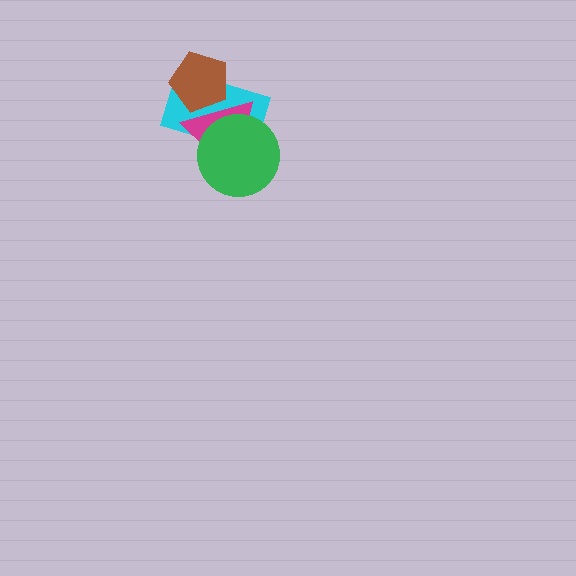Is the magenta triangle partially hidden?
Yes, it is partially covered by another shape.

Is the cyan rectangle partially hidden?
Yes, it is partially covered by another shape.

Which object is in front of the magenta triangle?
The green circle is in front of the magenta triangle.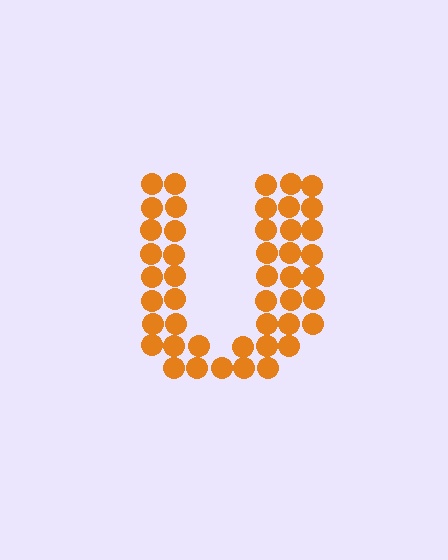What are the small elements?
The small elements are circles.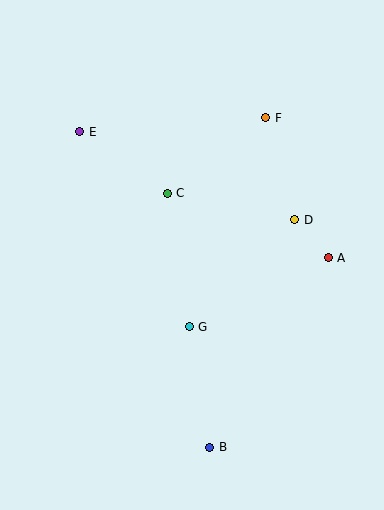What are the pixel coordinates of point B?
Point B is at (210, 447).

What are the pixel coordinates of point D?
Point D is at (295, 220).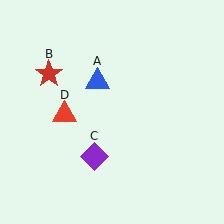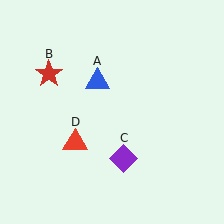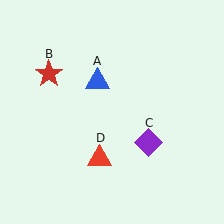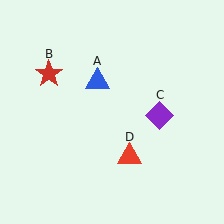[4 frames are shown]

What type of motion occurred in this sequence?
The purple diamond (object C), red triangle (object D) rotated counterclockwise around the center of the scene.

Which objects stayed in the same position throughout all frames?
Blue triangle (object A) and red star (object B) remained stationary.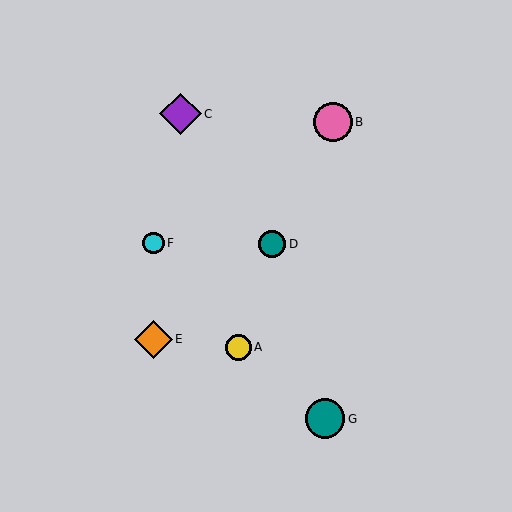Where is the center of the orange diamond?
The center of the orange diamond is at (153, 339).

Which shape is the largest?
The purple diamond (labeled C) is the largest.